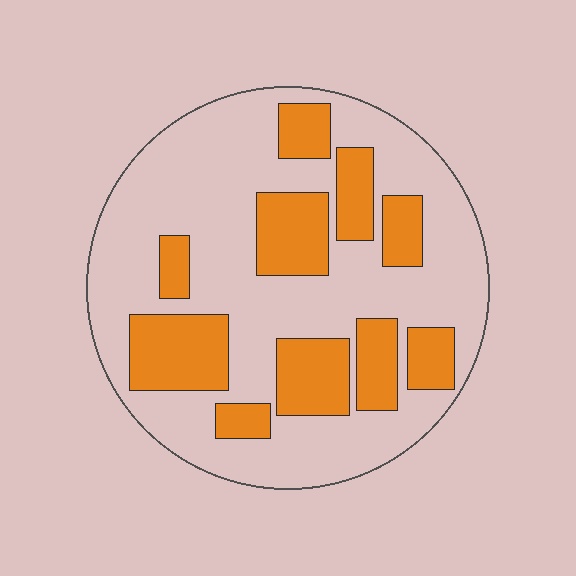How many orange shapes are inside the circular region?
10.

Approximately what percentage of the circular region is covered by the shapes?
Approximately 30%.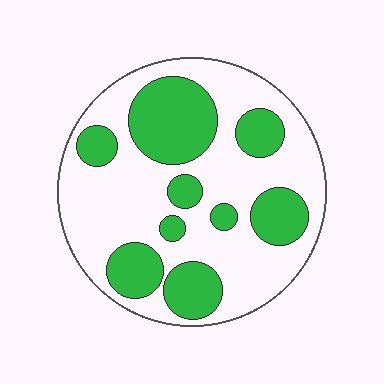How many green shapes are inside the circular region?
9.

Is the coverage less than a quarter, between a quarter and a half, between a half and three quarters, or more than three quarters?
Between a quarter and a half.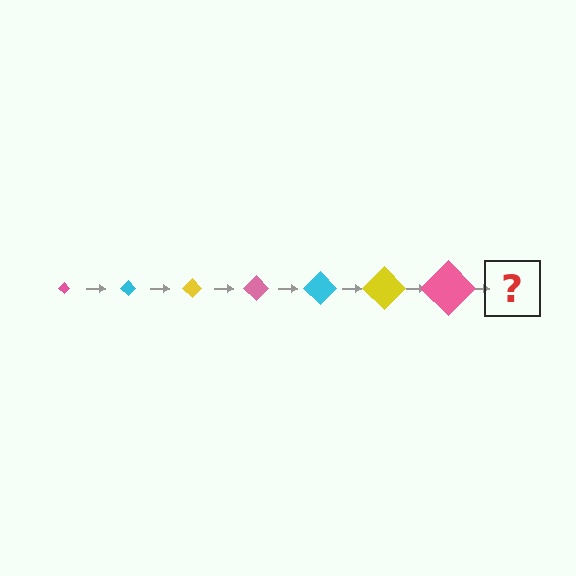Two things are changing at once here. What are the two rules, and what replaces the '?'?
The two rules are that the diamond grows larger each step and the color cycles through pink, cyan, and yellow. The '?' should be a cyan diamond, larger than the previous one.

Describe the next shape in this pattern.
It should be a cyan diamond, larger than the previous one.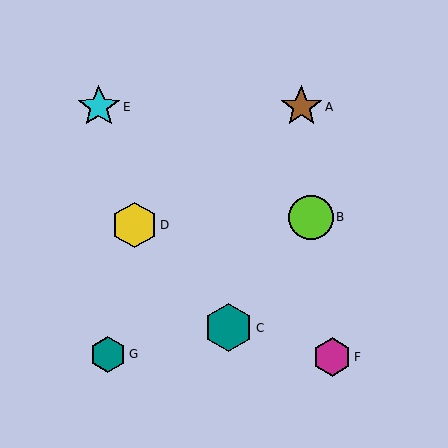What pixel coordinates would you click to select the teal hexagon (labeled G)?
Click at (108, 354) to select the teal hexagon G.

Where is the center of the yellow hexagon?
The center of the yellow hexagon is at (134, 225).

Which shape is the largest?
The teal hexagon (labeled C) is the largest.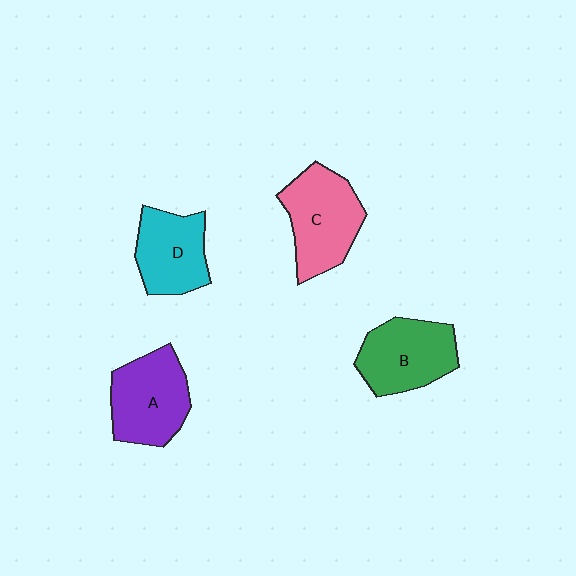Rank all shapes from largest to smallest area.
From largest to smallest: C (pink), A (purple), B (green), D (cyan).